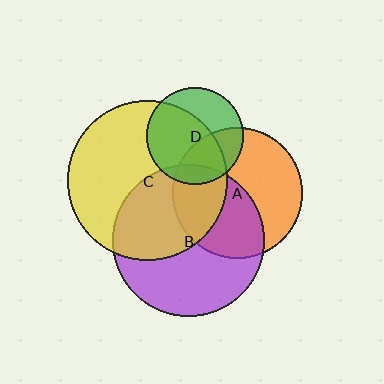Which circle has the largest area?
Circle C (yellow).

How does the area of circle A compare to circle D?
Approximately 1.8 times.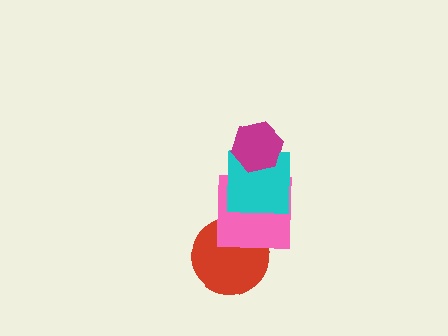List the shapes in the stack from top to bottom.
From top to bottom: the magenta hexagon, the cyan square, the pink square, the red circle.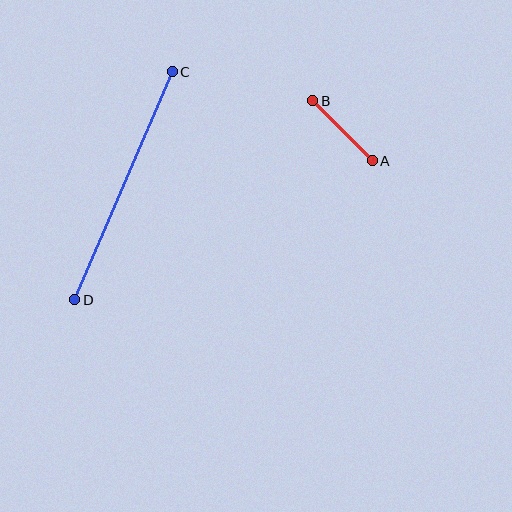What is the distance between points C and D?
The distance is approximately 248 pixels.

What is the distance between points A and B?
The distance is approximately 85 pixels.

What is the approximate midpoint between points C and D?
The midpoint is at approximately (124, 186) pixels.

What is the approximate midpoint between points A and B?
The midpoint is at approximately (343, 131) pixels.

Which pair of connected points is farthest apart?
Points C and D are farthest apart.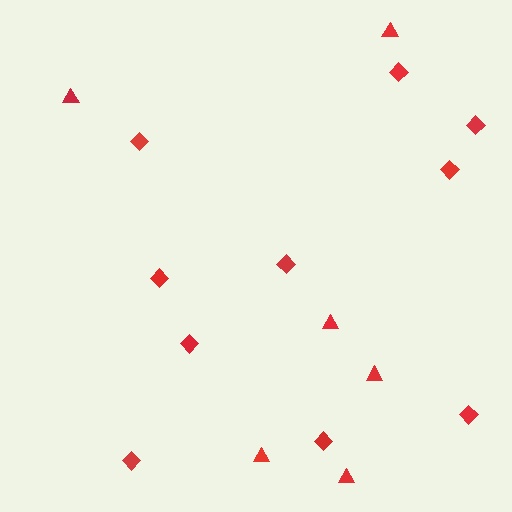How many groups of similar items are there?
There are 2 groups: one group of diamonds (10) and one group of triangles (6).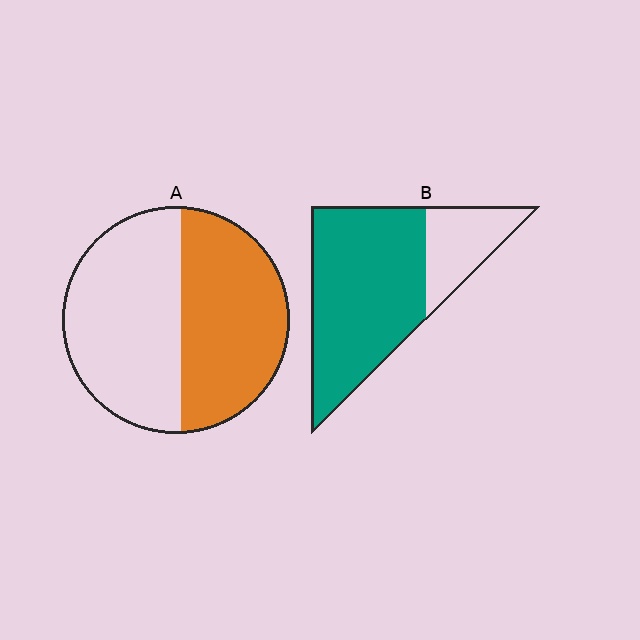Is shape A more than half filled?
Roughly half.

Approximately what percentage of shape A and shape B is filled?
A is approximately 45% and B is approximately 75%.